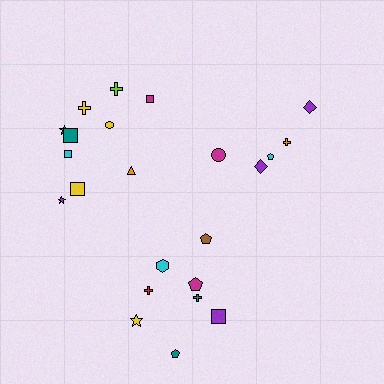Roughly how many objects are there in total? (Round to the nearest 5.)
Roughly 25 objects in total.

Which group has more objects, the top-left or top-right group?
The top-left group.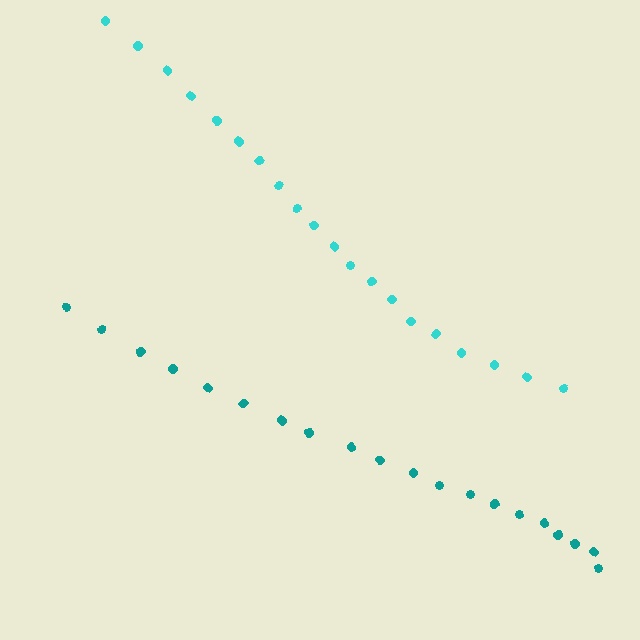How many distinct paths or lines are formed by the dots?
There are 2 distinct paths.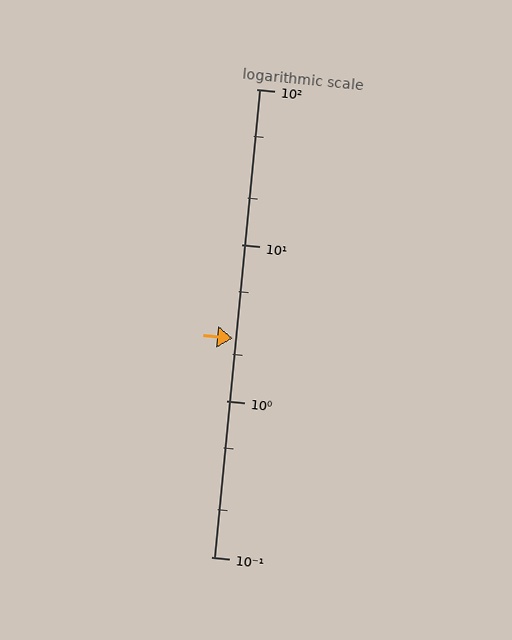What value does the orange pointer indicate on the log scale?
The pointer indicates approximately 2.5.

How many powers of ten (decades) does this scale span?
The scale spans 3 decades, from 0.1 to 100.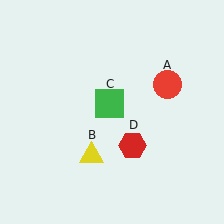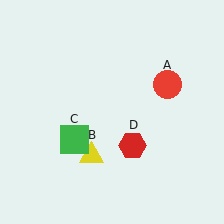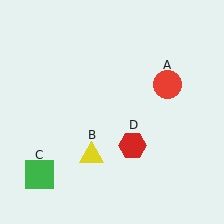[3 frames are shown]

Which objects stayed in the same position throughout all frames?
Red circle (object A) and yellow triangle (object B) and red hexagon (object D) remained stationary.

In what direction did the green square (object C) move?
The green square (object C) moved down and to the left.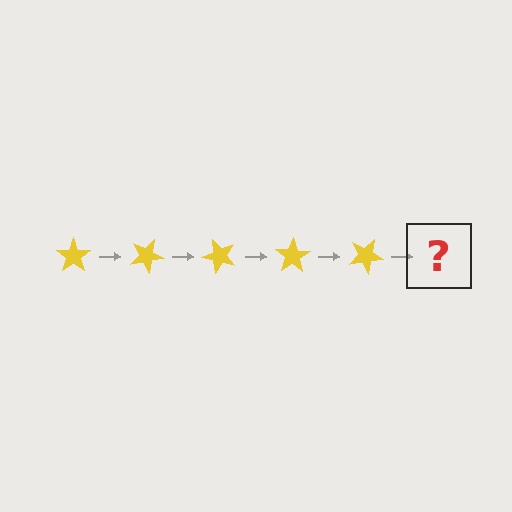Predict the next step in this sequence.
The next step is a yellow star rotated 125 degrees.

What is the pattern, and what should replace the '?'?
The pattern is that the star rotates 25 degrees each step. The '?' should be a yellow star rotated 125 degrees.